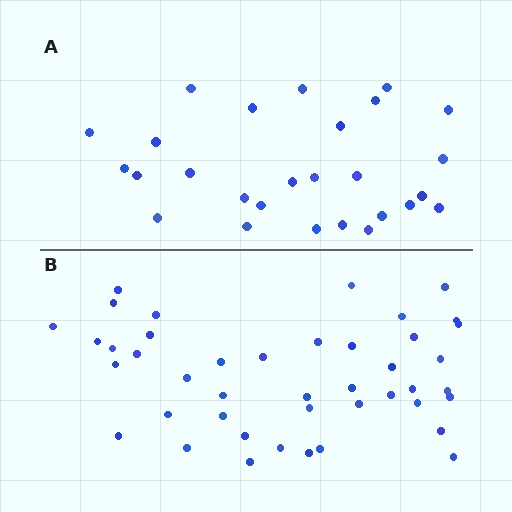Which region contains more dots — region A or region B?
Region B (the bottom region) has more dots.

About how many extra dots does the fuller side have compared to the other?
Region B has approximately 15 more dots than region A.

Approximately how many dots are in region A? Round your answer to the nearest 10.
About 30 dots. (The exact count is 27, which rounds to 30.)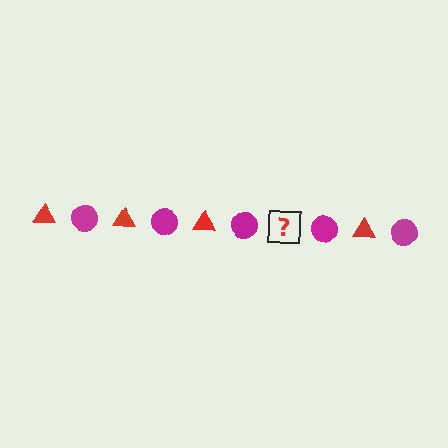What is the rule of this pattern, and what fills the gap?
The rule is that the pattern alternates between red triangle and magenta circle. The gap should be filled with a red triangle.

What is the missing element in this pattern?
The missing element is a red triangle.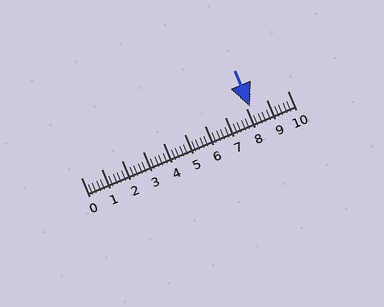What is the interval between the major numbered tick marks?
The major tick marks are spaced 1 units apart.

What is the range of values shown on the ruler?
The ruler shows values from 0 to 10.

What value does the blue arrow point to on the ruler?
The blue arrow points to approximately 8.2.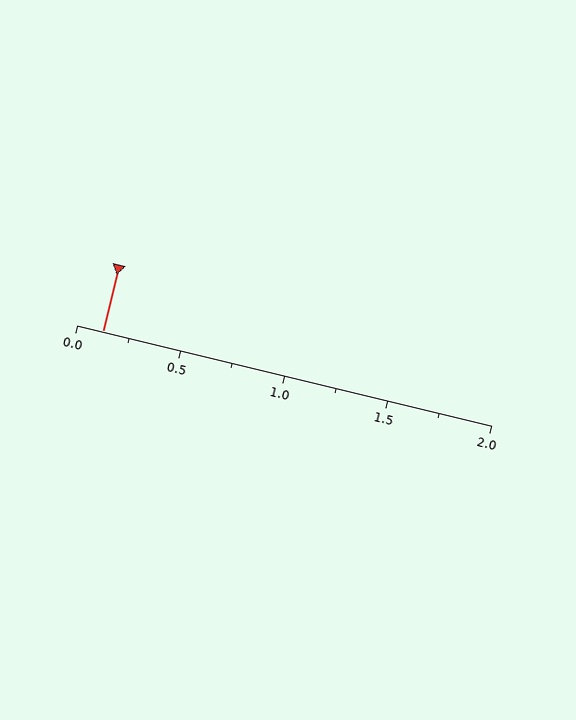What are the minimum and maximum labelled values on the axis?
The axis runs from 0.0 to 2.0.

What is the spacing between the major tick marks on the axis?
The major ticks are spaced 0.5 apart.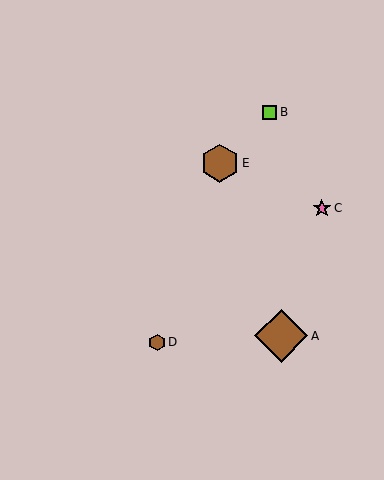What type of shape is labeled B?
Shape B is a lime square.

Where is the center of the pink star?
The center of the pink star is at (322, 208).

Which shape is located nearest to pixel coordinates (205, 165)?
The brown hexagon (labeled E) at (220, 163) is nearest to that location.